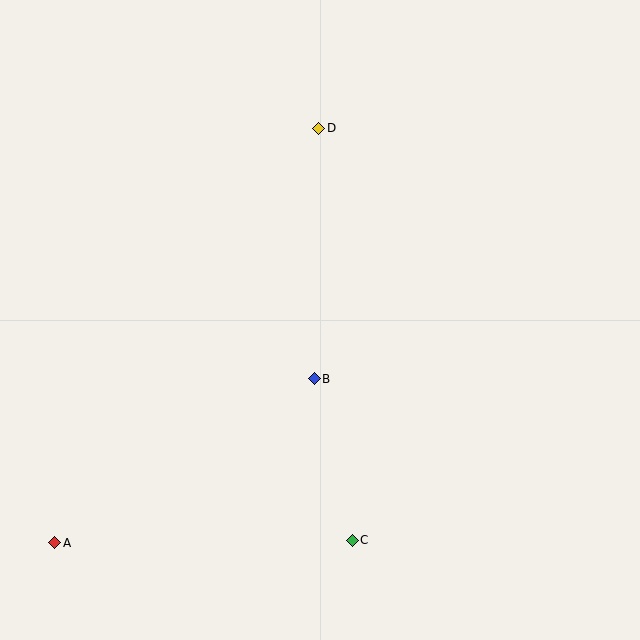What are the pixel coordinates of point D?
Point D is at (319, 128).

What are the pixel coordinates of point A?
Point A is at (55, 543).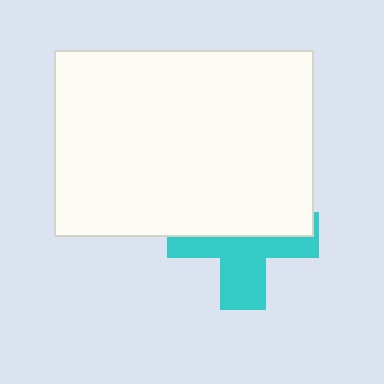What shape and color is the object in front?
The object in front is a white rectangle.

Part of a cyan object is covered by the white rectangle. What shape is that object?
It is a cross.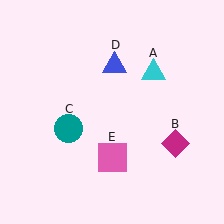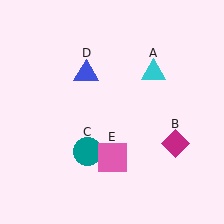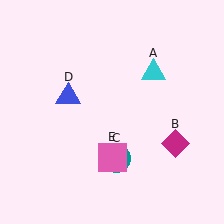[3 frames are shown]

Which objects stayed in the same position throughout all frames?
Cyan triangle (object A) and magenta diamond (object B) and pink square (object E) remained stationary.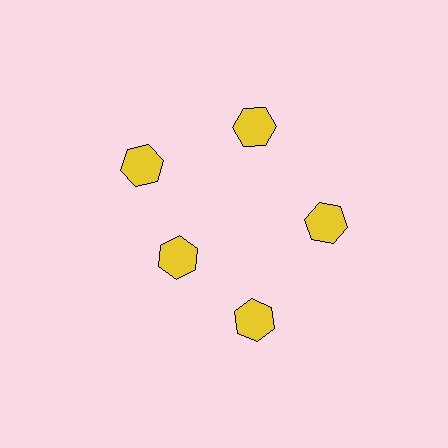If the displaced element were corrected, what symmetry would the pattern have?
It would have 5-fold rotational symmetry — the pattern would map onto itself every 72 degrees.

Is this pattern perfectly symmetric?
No. The 5 yellow hexagons are arranged in a ring, but one element near the 8 o'clock position is pulled inward toward the center, breaking the 5-fold rotational symmetry.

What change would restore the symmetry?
The symmetry would be restored by moving it outward, back onto the ring so that all 5 hexagons sit at equal angles and equal distance from the center.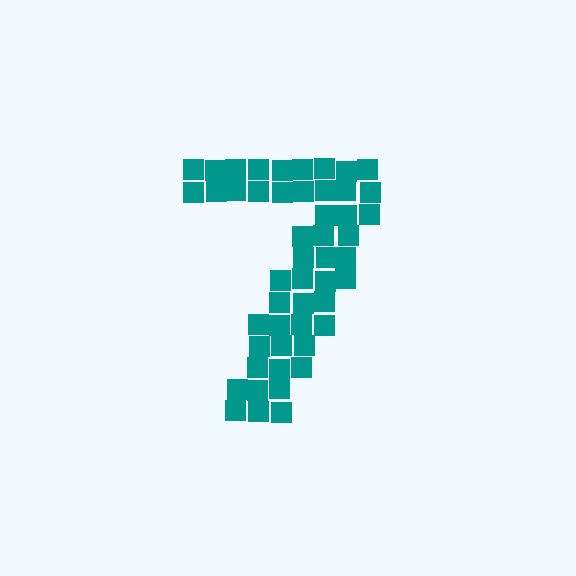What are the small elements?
The small elements are squares.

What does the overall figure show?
The overall figure shows the digit 7.